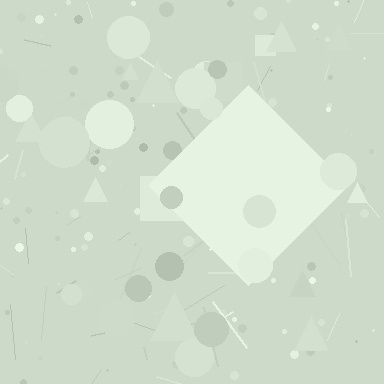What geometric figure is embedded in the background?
A diamond is embedded in the background.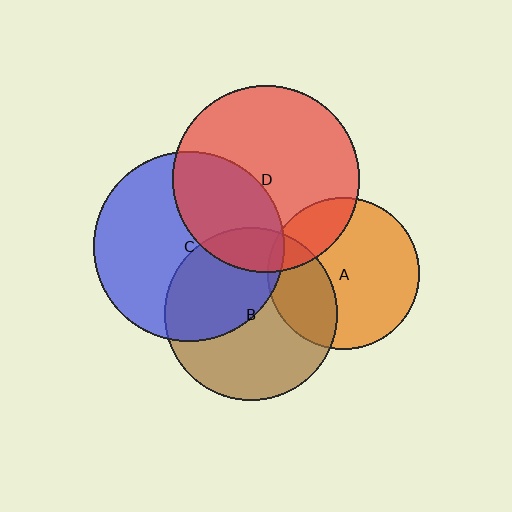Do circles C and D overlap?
Yes.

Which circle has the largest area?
Circle C (blue).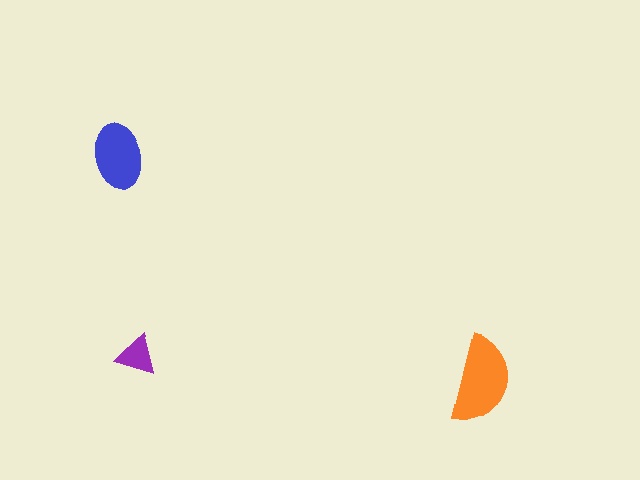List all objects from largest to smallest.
The orange semicircle, the blue ellipse, the purple triangle.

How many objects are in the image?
There are 3 objects in the image.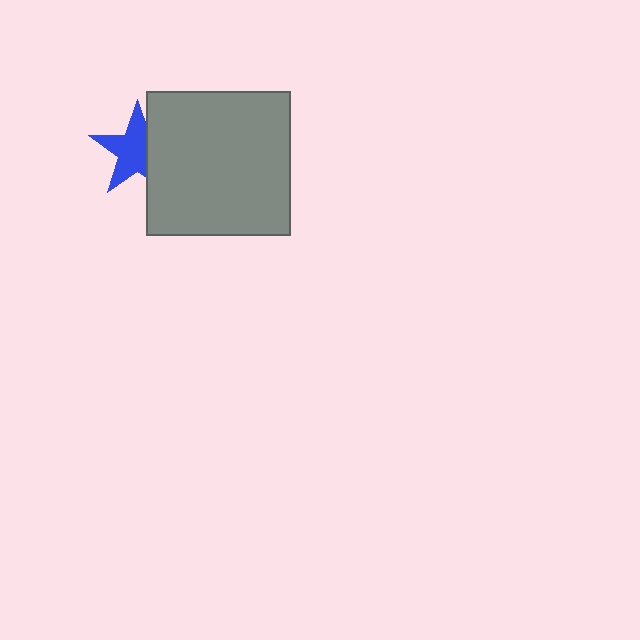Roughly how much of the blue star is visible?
Most of it is visible (roughly 66%).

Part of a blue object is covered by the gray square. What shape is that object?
It is a star.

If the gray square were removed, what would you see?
You would see the complete blue star.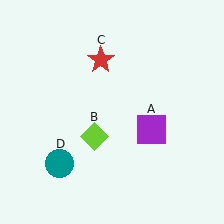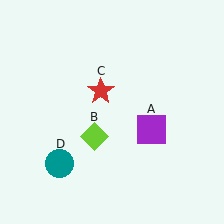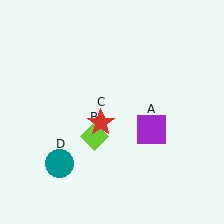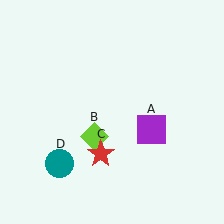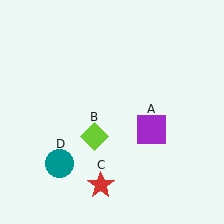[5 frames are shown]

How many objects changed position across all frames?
1 object changed position: red star (object C).